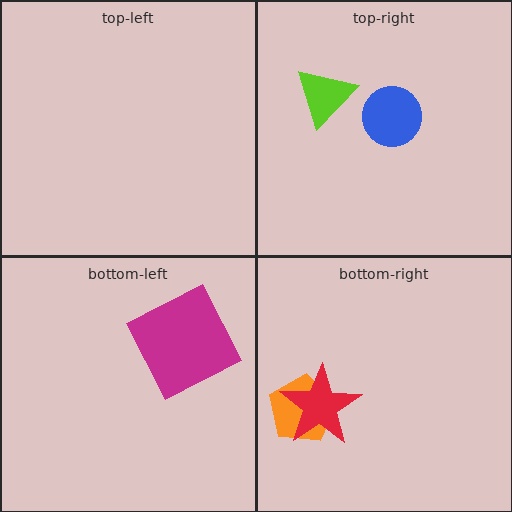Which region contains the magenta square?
The bottom-left region.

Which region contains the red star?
The bottom-right region.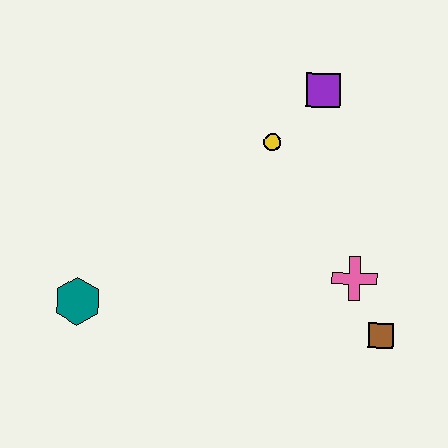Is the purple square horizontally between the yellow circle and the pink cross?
Yes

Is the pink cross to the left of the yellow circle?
No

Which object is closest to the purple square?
The yellow circle is closest to the purple square.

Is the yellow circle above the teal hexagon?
Yes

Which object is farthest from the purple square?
The teal hexagon is farthest from the purple square.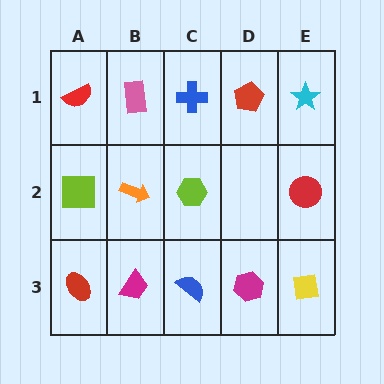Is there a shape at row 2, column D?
No, that cell is empty.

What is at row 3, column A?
A red ellipse.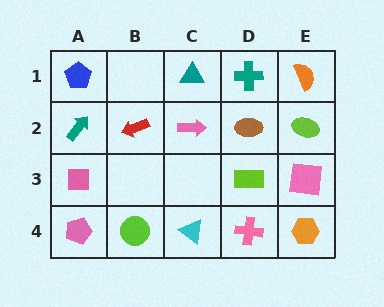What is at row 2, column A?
A teal arrow.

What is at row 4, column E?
An orange hexagon.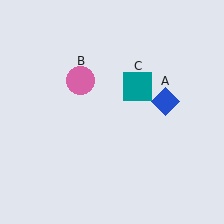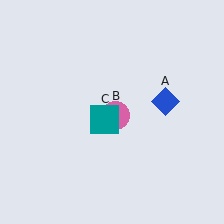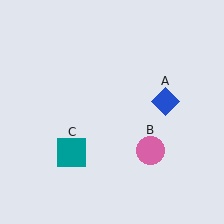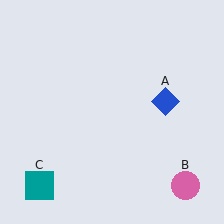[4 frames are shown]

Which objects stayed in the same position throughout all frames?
Blue diamond (object A) remained stationary.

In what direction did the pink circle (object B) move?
The pink circle (object B) moved down and to the right.